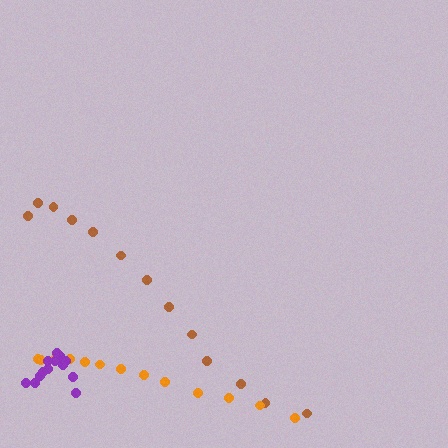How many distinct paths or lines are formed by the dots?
There are 3 distinct paths.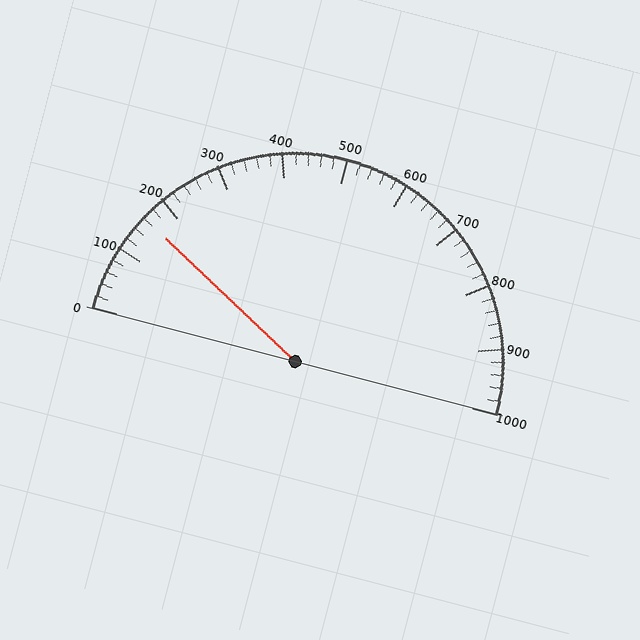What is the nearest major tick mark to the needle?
The nearest major tick mark is 200.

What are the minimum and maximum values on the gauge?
The gauge ranges from 0 to 1000.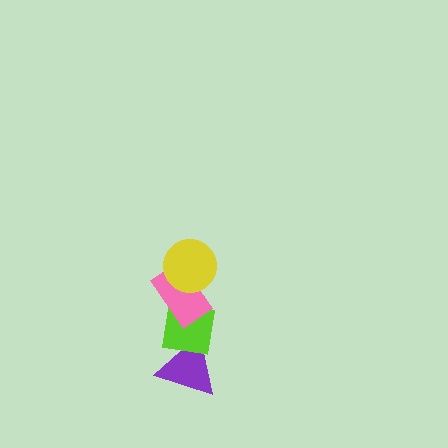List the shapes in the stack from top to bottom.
From top to bottom: the yellow circle, the pink rectangle, the lime square, the purple triangle.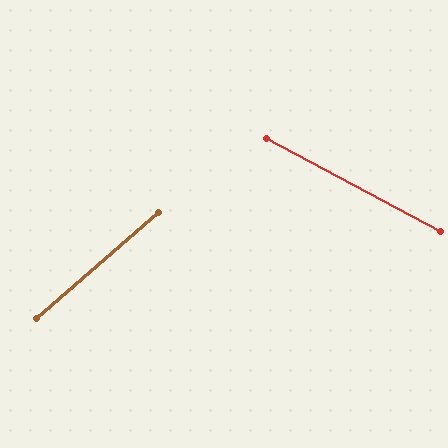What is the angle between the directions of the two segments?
Approximately 69 degrees.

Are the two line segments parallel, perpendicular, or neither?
Neither parallel nor perpendicular — they differ by about 69°.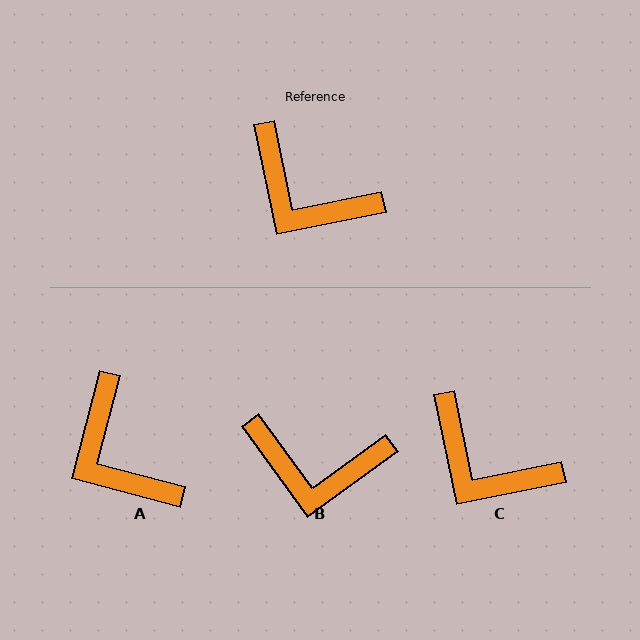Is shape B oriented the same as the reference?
No, it is off by about 25 degrees.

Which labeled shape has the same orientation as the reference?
C.